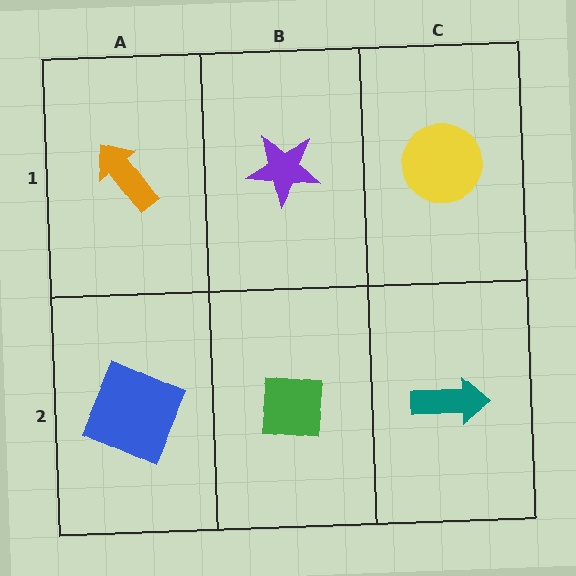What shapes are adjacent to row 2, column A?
An orange arrow (row 1, column A), a green square (row 2, column B).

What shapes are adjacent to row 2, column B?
A purple star (row 1, column B), a blue square (row 2, column A), a teal arrow (row 2, column C).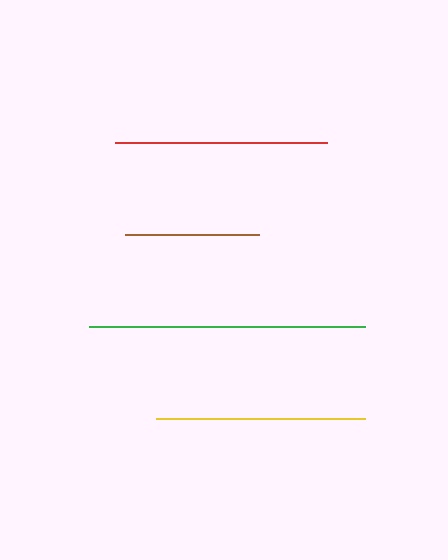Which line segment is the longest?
The green line is the longest at approximately 276 pixels.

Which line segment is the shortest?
The brown line is the shortest at approximately 134 pixels.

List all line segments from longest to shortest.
From longest to shortest: green, red, yellow, brown.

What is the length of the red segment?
The red segment is approximately 212 pixels long.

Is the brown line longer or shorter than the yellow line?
The yellow line is longer than the brown line.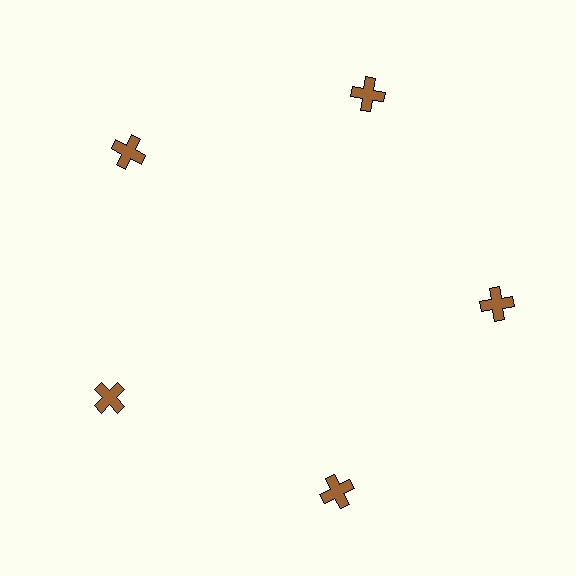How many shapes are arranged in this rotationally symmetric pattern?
There are 5 shapes, arranged in 5 groups of 1.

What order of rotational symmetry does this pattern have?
This pattern has 5-fold rotational symmetry.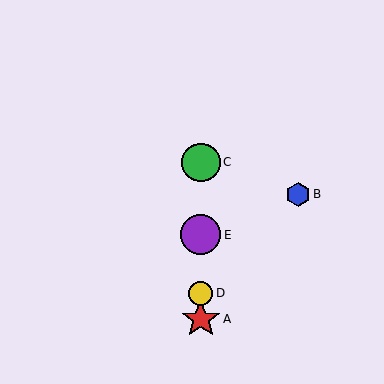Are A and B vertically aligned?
No, A is at x≈201 and B is at x≈298.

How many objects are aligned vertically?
4 objects (A, C, D, E) are aligned vertically.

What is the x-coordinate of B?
Object B is at x≈298.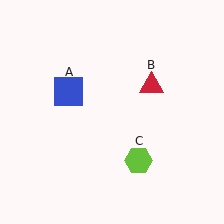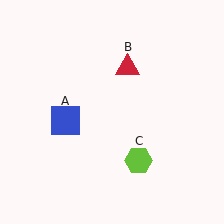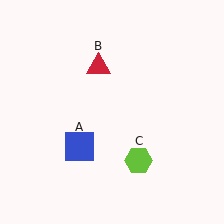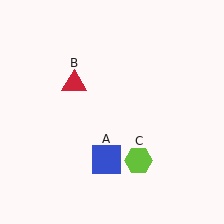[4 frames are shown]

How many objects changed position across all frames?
2 objects changed position: blue square (object A), red triangle (object B).